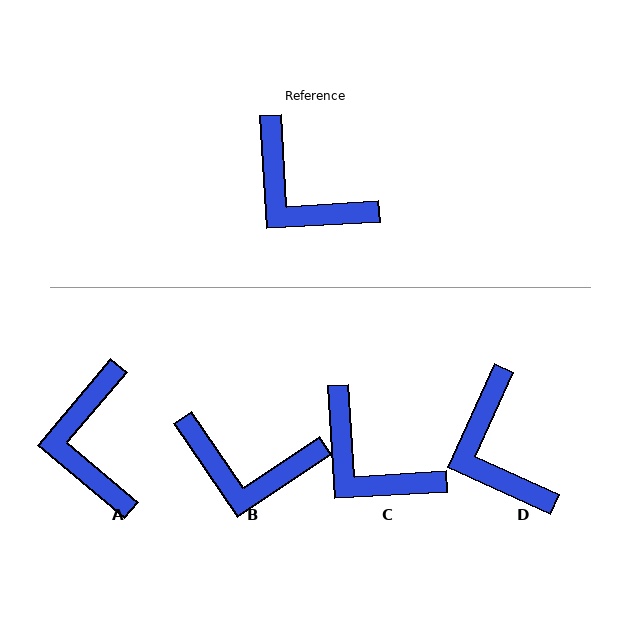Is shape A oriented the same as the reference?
No, it is off by about 44 degrees.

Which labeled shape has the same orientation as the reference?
C.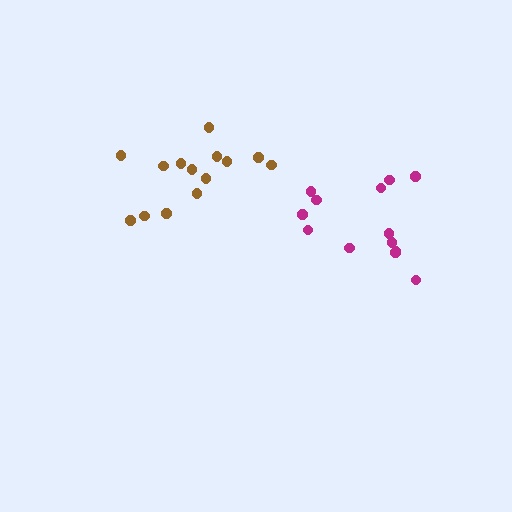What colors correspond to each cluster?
The clusters are colored: brown, magenta.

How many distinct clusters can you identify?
There are 2 distinct clusters.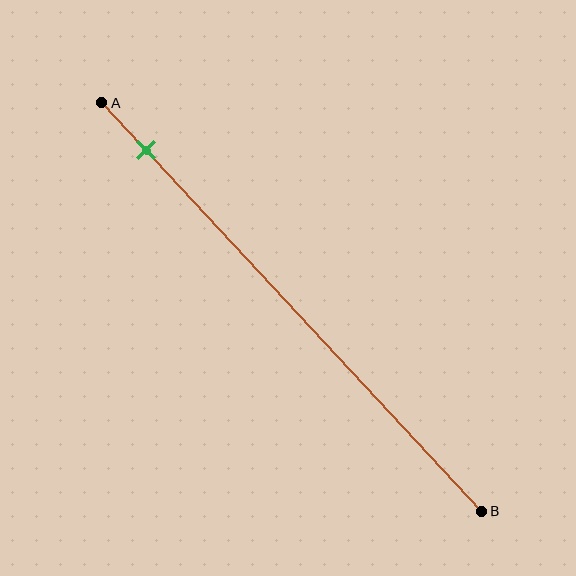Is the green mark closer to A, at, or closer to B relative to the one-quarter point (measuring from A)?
The green mark is closer to point A than the one-quarter point of segment AB.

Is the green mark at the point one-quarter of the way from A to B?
No, the mark is at about 10% from A, not at the 25% one-quarter point.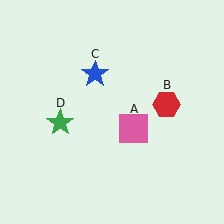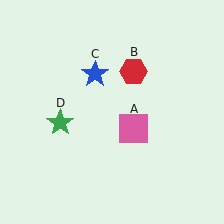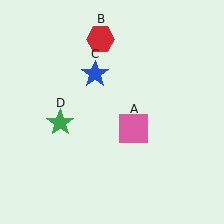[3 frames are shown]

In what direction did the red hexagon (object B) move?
The red hexagon (object B) moved up and to the left.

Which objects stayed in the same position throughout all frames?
Pink square (object A) and blue star (object C) and green star (object D) remained stationary.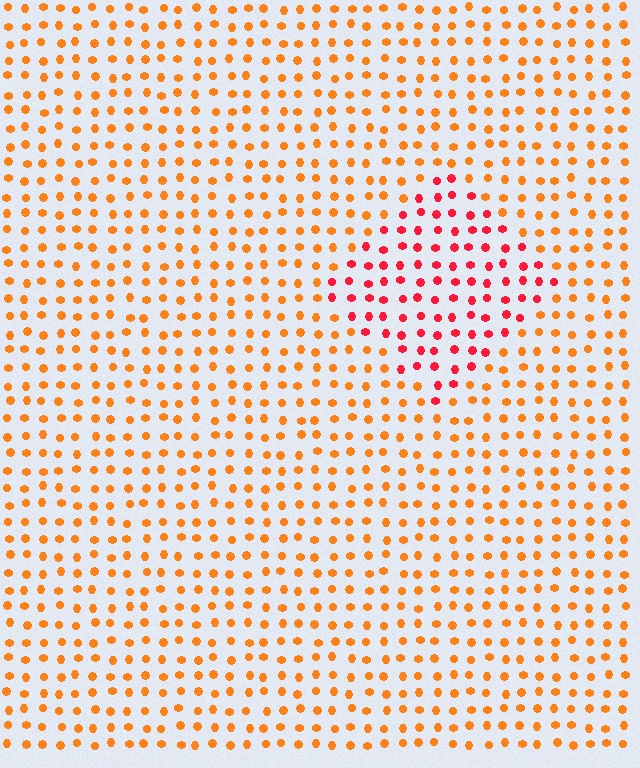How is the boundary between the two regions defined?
The boundary is defined purely by a slight shift in hue (about 36 degrees). Spacing, size, and orientation are identical on both sides.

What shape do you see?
I see a diamond.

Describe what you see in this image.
The image is filled with small orange elements in a uniform arrangement. A diamond-shaped region is visible where the elements are tinted to a slightly different hue, forming a subtle color boundary.